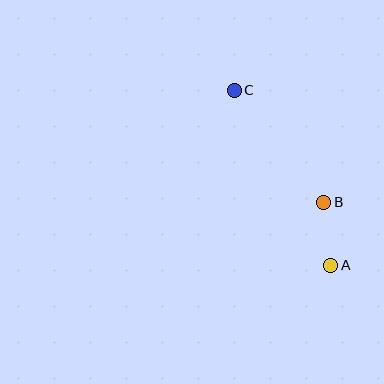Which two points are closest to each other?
Points A and B are closest to each other.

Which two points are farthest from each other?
Points A and C are farthest from each other.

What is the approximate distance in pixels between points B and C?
The distance between B and C is approximately 144 pixels.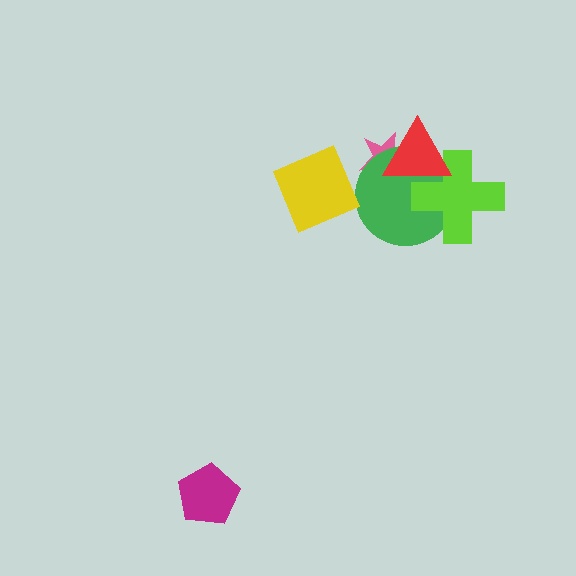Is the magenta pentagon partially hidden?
No, no other shape covers it.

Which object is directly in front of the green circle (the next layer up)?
The lime cross is directly in front of the green circle.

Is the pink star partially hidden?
Yes, it is partially covered by another shape.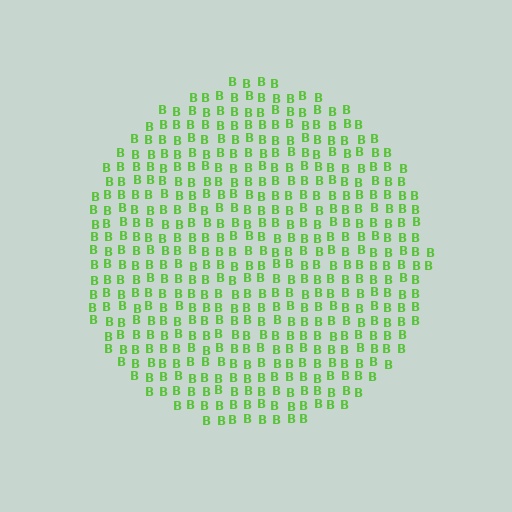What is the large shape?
The large shape is a circle.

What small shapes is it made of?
It is made of small letter B's.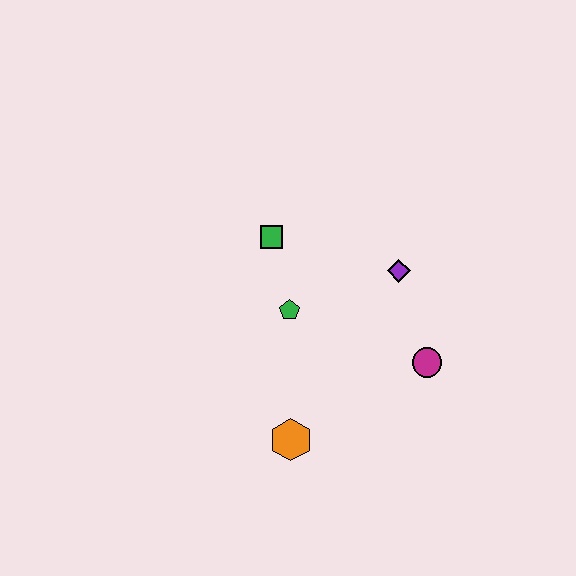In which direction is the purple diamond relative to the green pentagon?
The purple diamond is to the right of the green pentagon.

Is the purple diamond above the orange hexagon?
Yes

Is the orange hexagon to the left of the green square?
No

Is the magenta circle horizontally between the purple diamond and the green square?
No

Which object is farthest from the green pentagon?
The magenta circle is farthest from the green pentagon.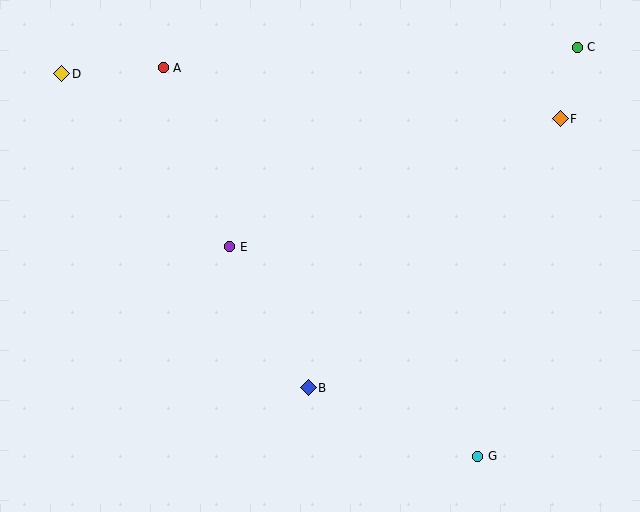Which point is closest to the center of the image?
Point E at (230, 247) is closest to the center.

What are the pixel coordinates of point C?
Point C is at (577, 47).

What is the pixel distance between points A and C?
The distance between A and C is 414 pixels.